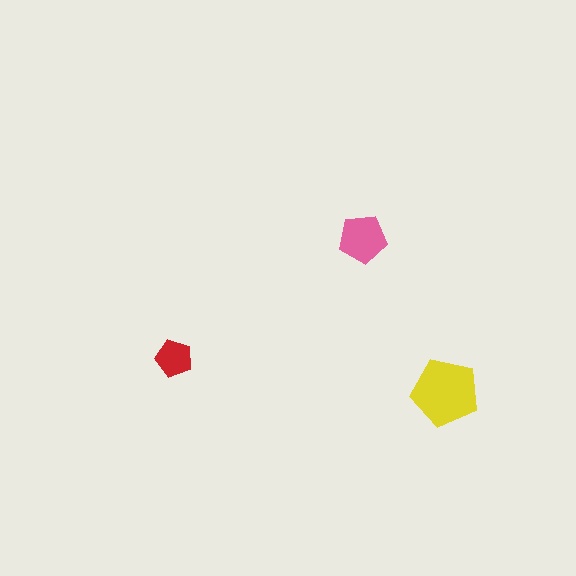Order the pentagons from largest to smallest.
the yellow one, the pink one, the red one.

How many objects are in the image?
There are 3 objects in the image.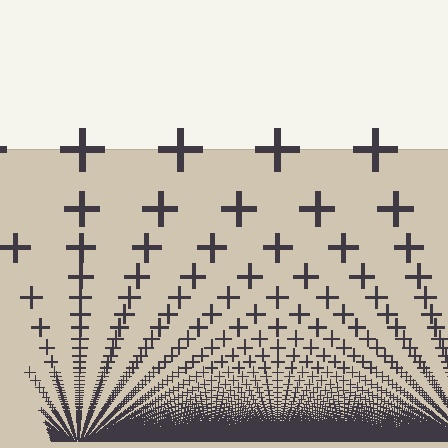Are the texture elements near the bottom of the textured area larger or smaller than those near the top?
Smaller. The gradient is inverted — elements near the bottom are smaller and denser.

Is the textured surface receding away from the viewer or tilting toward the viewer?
The surface appears to tilt toward the viewer. Texture elements get larger and sparser toward the top.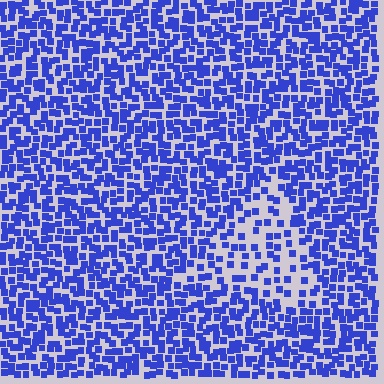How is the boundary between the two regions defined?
The boundary is defined by a change in element density (approximately 2.1x ratio). All elements are the same color, size, and shape.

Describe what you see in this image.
The image contains small blue elements arranged at two different densities. A triangle-shaped region is visible where the elements are less densely packed than the surrounding area.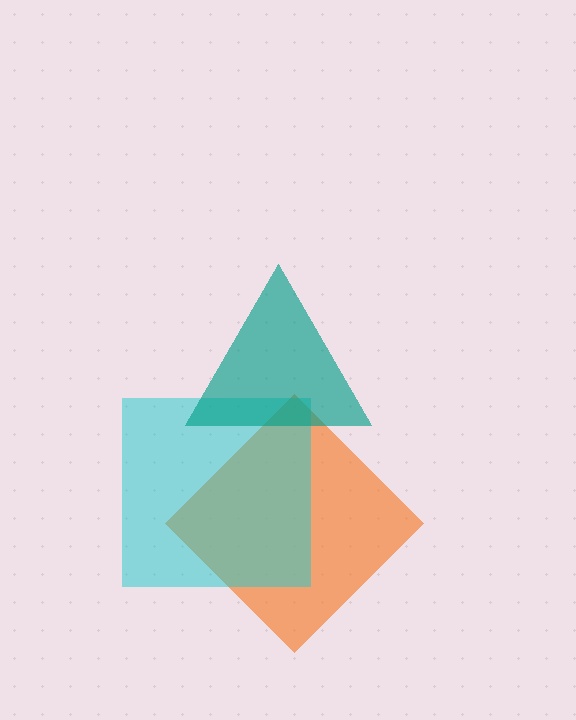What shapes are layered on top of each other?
The layered shapes are: an orange diamond, a cyan square, a teal triangle.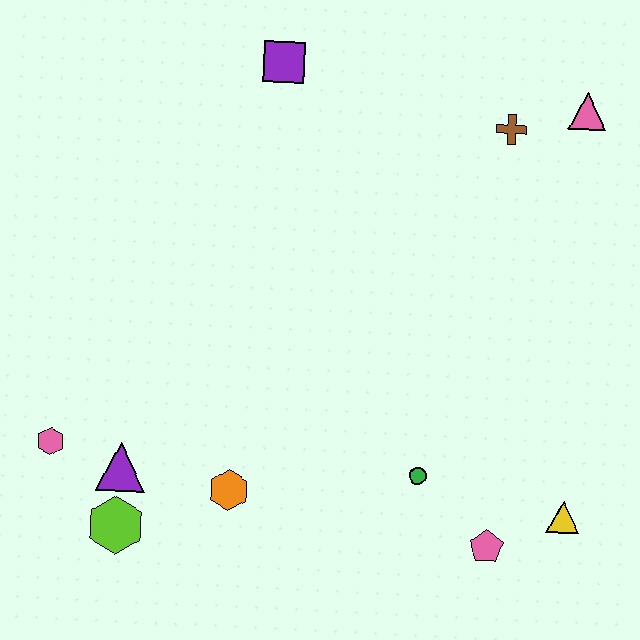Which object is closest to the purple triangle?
The lime hexagon is closest to the purple triangle.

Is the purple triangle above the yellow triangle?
Yes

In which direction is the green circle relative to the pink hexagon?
The green circle is to the right of the pink hexagon.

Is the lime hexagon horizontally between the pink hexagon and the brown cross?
Yes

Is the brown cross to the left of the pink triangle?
Yes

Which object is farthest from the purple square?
The yellow triangle is farthest from the purple square.